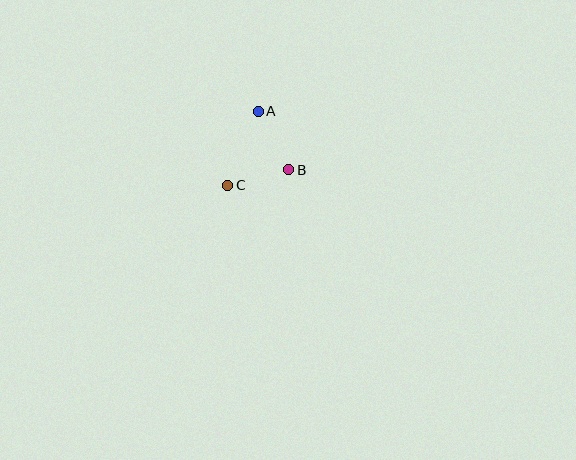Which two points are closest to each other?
Points B and C are closest to each other.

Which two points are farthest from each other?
Points A and C are farthest from each other.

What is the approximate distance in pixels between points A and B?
The distance between A and B is approximately 65 pixels.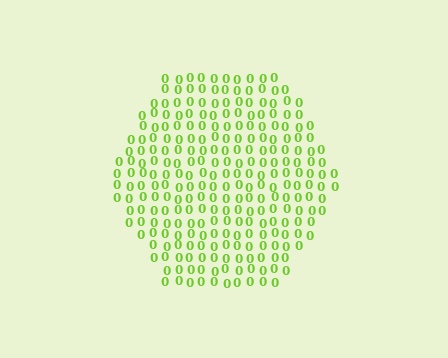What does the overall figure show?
The overall figure shows a hexagon.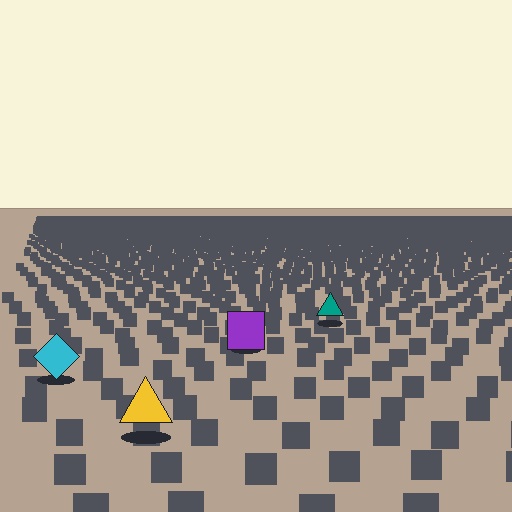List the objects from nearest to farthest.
From nearest to farthest: the yellow triangle, the cyan diamond, the purple square, the teal triangle.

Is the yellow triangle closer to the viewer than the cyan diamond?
Yes. The yellow triangle is closer — you can tell from the texture gradient: the ground texture is coarser near it.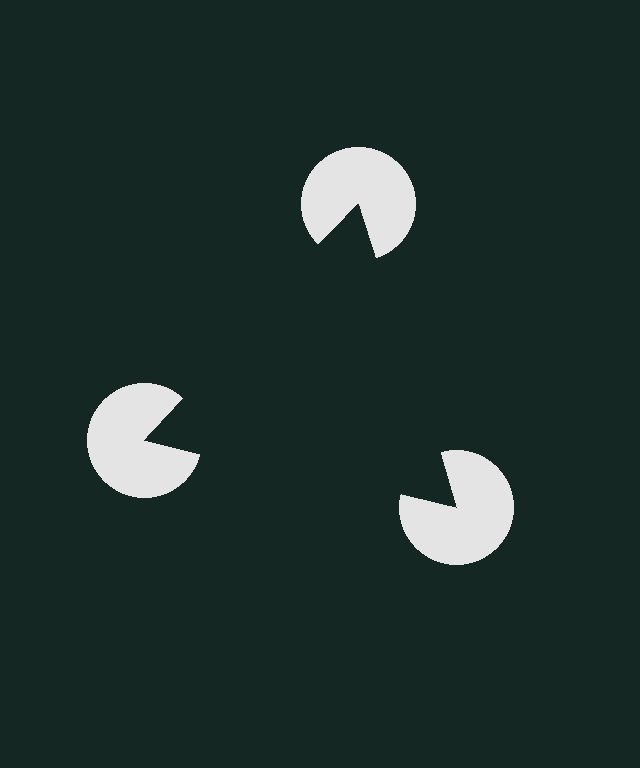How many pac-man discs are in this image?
There are 3 — one at each vertex of the illusory triangle.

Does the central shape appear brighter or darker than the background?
It typically appears slightly darker than the background, even though no actual brightness change is drawn.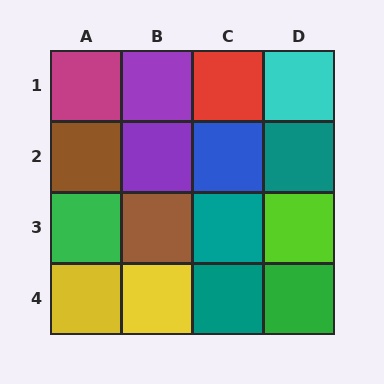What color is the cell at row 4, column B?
Yellow.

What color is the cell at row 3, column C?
Teal.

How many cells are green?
2 cells are green.